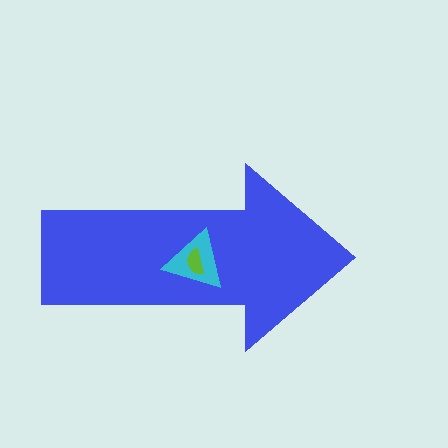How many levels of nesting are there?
3.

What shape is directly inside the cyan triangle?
The lime semicircle.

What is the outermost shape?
The blue arrow.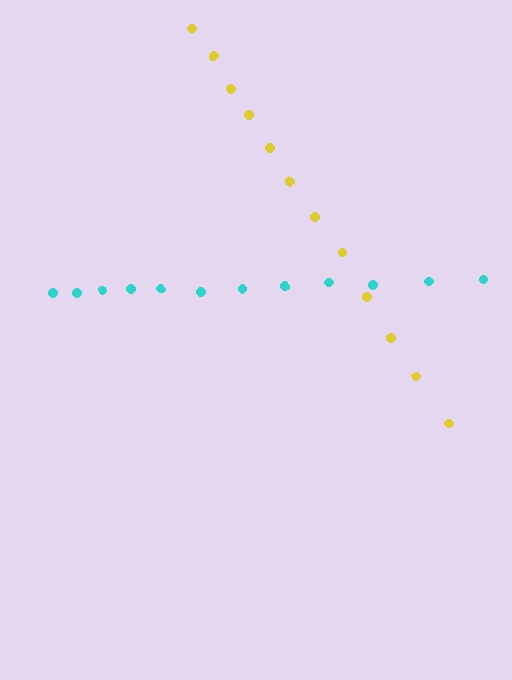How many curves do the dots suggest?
There are 2 distinct paths.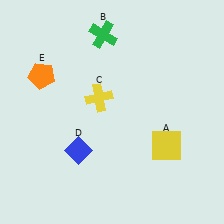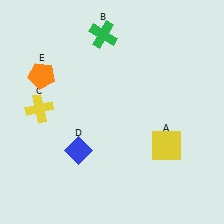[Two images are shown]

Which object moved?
The yellow cross (C) moved left.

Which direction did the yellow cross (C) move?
The yellow cross (C) moved left.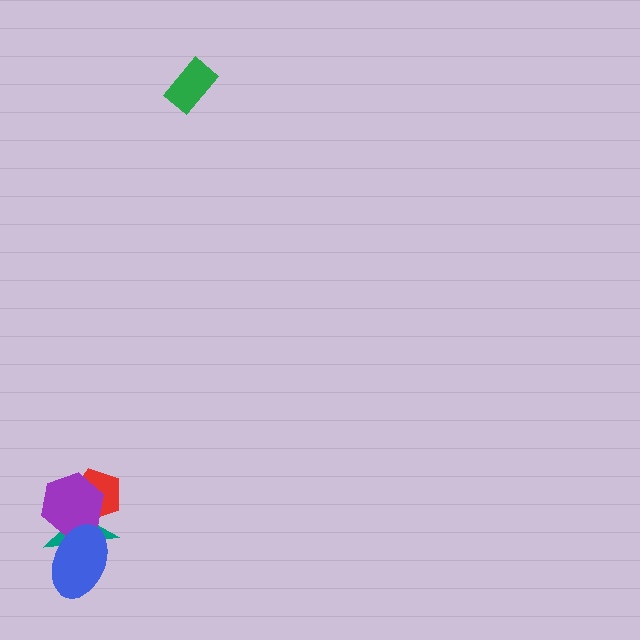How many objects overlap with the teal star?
3 objects overlap with the teal star.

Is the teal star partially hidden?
Yes, it is partially covered by another shape.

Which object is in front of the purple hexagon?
The blue ellipse is in front of the purple hexagon.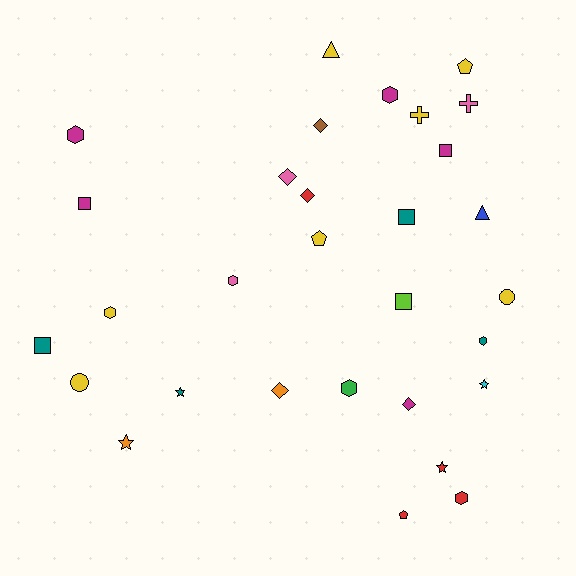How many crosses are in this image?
There are 2 crosses.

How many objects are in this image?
There are 30 objects.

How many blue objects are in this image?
There is 1 blue object.